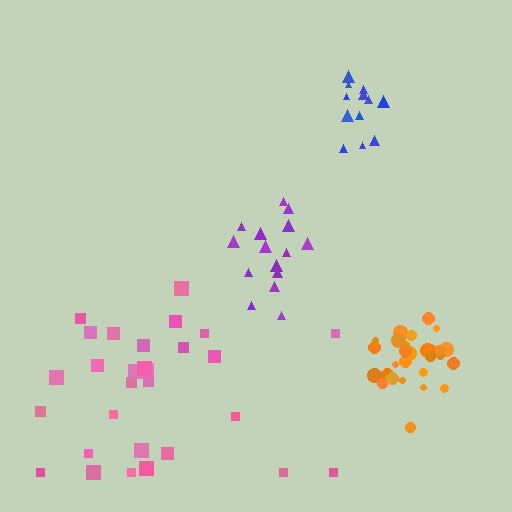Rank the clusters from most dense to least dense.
orange, blue, purple, pink.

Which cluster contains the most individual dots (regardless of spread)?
Pink (29).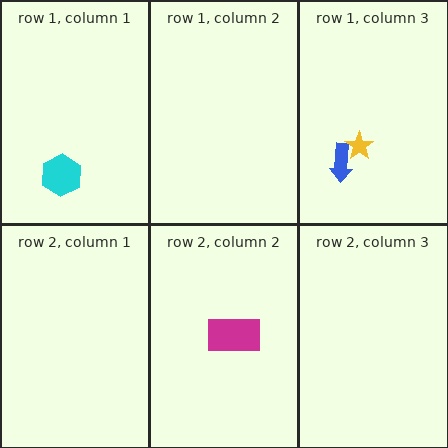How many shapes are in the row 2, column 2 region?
1.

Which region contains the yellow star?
The row 1, column 3 region.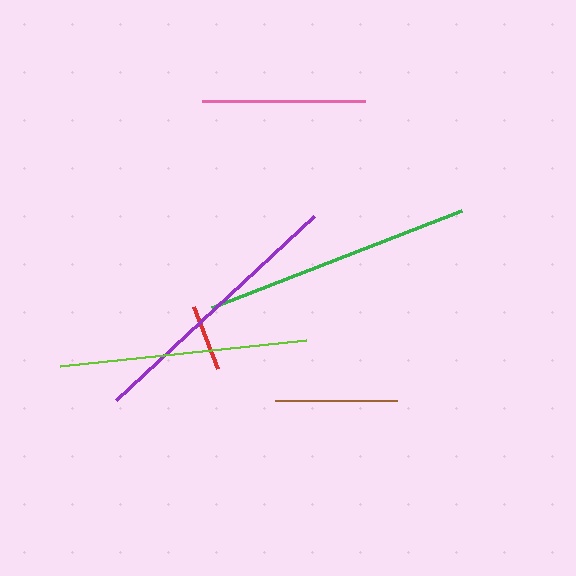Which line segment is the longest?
The purple line is the longest at approximately 270 pixels.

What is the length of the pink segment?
The pink segment is approximately 163 pixels long.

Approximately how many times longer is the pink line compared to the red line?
The pink line is approximately 2.5 times the length of the red line.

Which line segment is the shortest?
The red line is the shortest at approximately 66 pixels.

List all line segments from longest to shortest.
From longest to shortest: purple, green, lime, pink, brown, red.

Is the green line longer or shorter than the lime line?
The green line is longer than the lime line.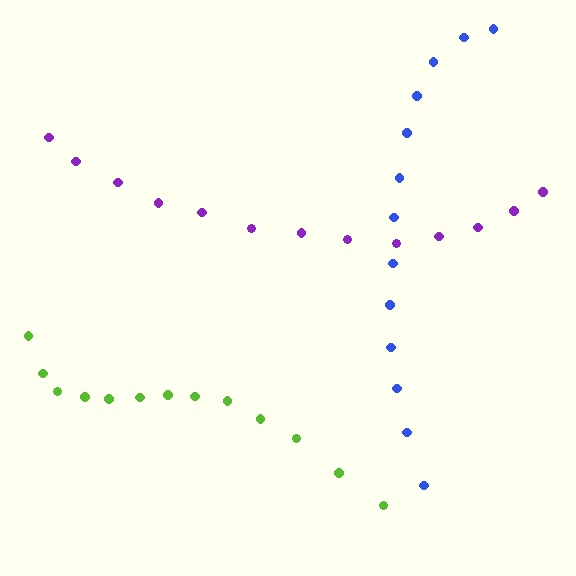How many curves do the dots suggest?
There are 3 distinct paths.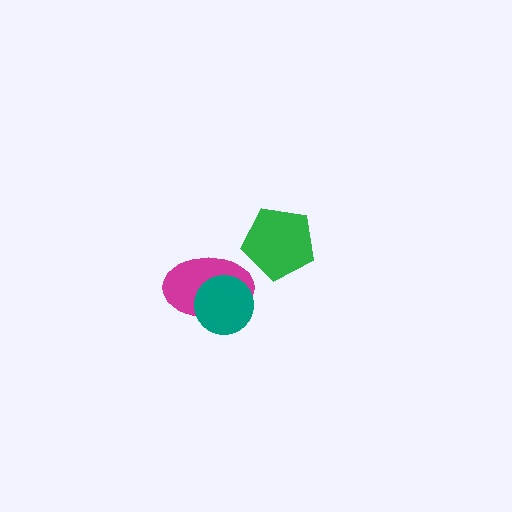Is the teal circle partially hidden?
No, no other shape covers it.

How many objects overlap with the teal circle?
1 object overlaps with the teal circle.